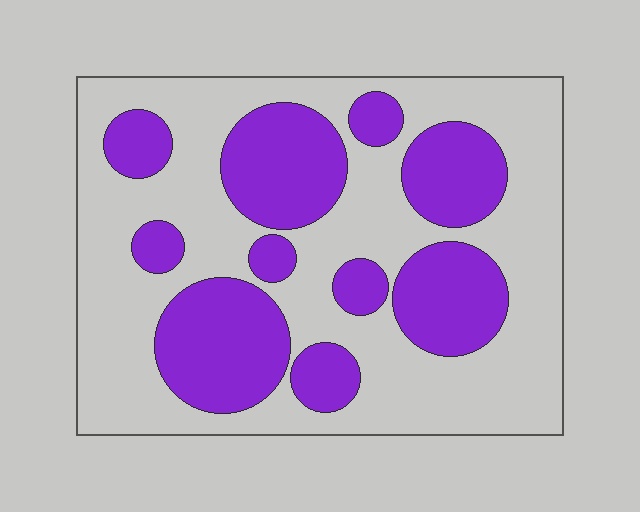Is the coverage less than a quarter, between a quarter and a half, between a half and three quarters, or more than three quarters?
Between a quarter and a half.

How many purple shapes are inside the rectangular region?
10.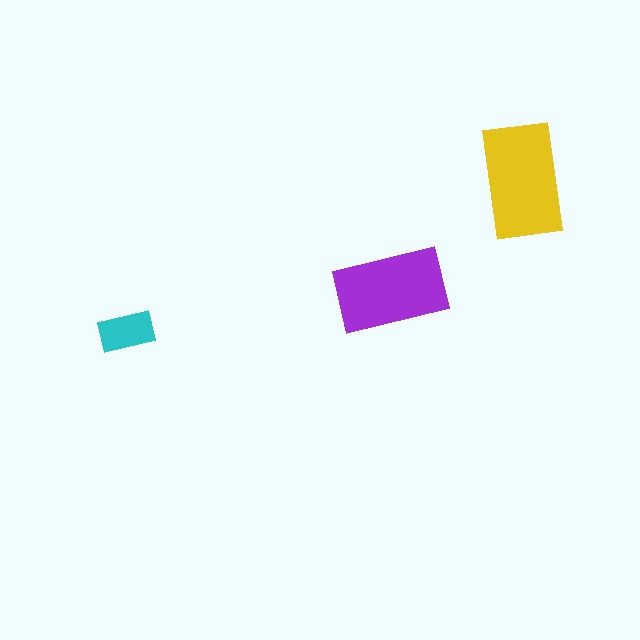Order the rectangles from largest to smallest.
the yellow one, the purple one, the cyan one.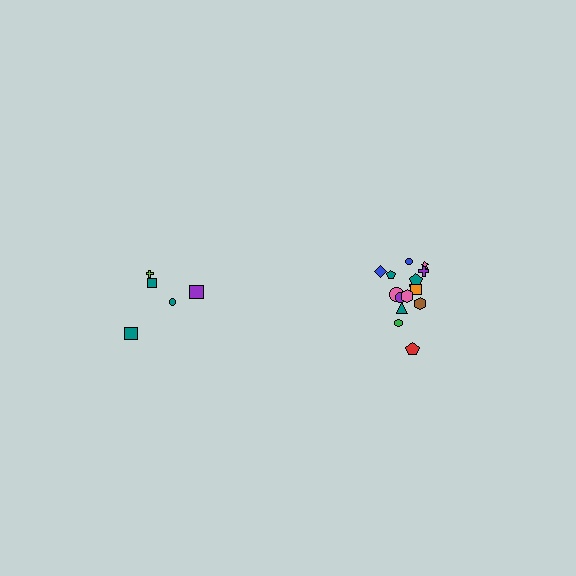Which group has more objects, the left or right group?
The right group.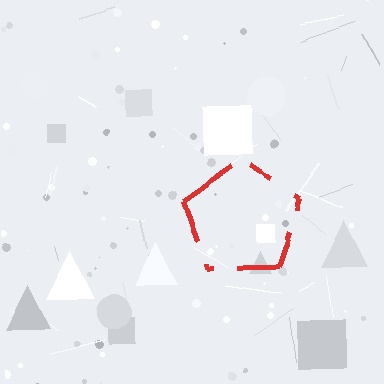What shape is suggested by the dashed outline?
The dashed outline suggests a pentagon.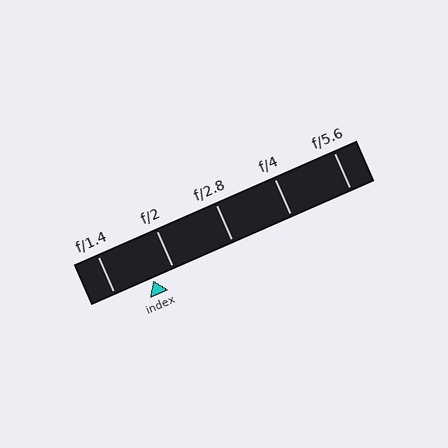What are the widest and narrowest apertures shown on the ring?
The widest aperture shown is f/1.4 and the narrowest is f/5.6.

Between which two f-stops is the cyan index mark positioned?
The index mark is between f/1.4 and f/2.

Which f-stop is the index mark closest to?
The index mark is closest to f/2.